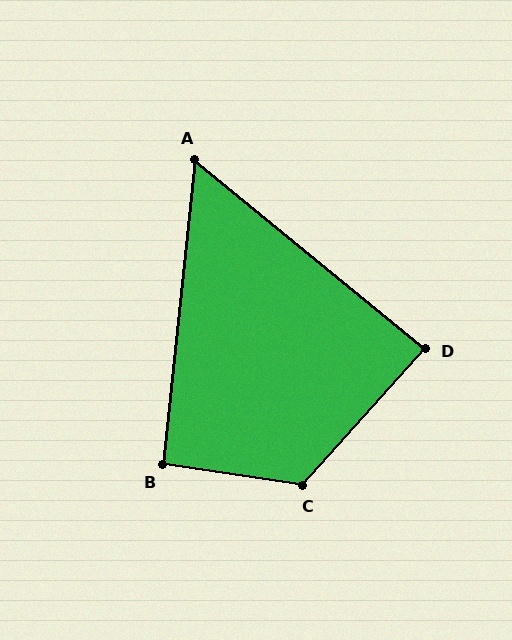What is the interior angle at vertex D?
Approximately 87 degrees (approximately right).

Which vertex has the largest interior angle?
C, at approximately 123 degrees.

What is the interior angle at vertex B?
Approximately 93 degrees (approximately right).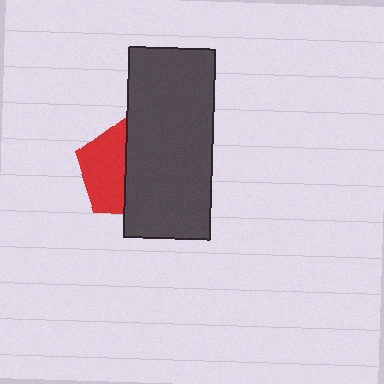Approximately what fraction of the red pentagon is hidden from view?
Roughly 53% of the red pentagon is hidden behind the dark gray rectangle.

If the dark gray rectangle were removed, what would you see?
You would see the complete red pentagon.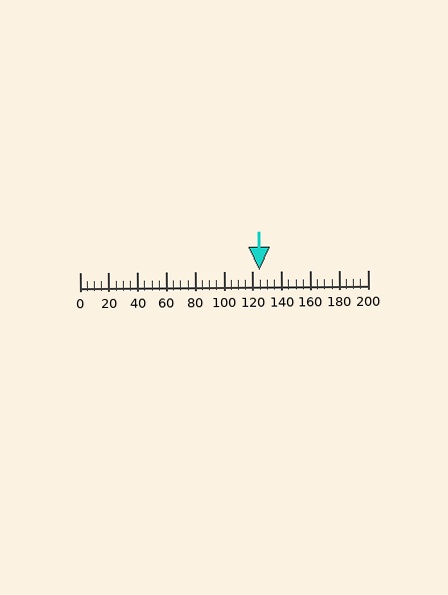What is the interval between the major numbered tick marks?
The major tick marks are spaced 20 units apart.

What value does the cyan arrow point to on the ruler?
The cyan arrow points to approximately 125.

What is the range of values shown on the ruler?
The ruler shows values from 0 to 200.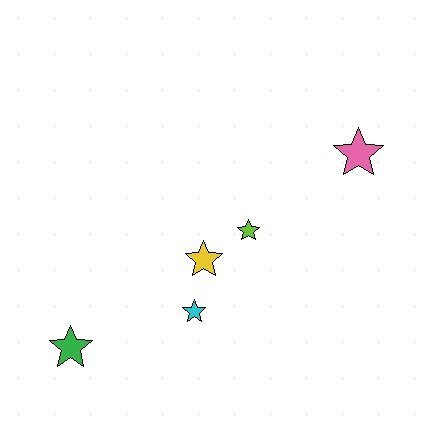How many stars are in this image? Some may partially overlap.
There are 5 stars.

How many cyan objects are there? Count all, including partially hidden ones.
There is 1 cyan object.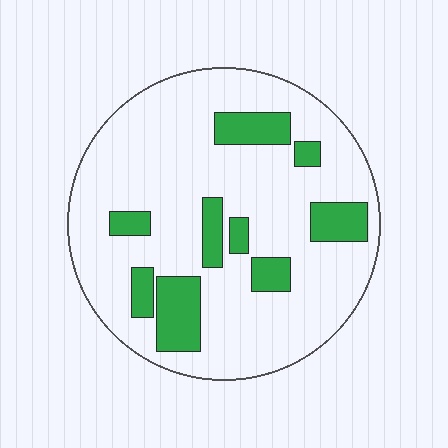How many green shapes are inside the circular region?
9.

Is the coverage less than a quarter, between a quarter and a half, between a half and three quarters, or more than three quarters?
Less than a quarter.